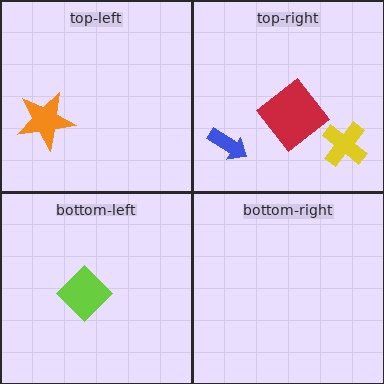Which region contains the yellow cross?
The top-right region.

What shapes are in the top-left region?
The orange star.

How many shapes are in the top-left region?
1.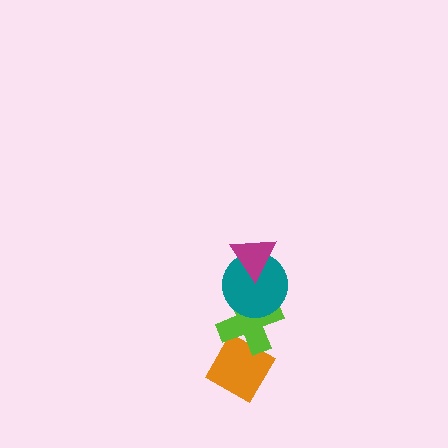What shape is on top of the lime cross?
The teal circle is on top of the lime cross.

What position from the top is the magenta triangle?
The magenta triangle is 1st from the top.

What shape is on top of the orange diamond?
The lime cross is on top of the orange diamond.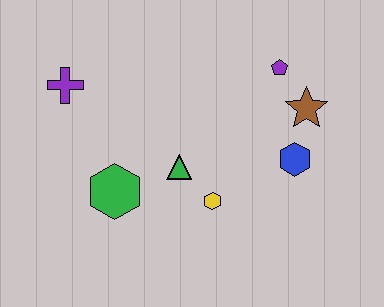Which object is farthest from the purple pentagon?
The purple cross is farthest from the purple pentagon.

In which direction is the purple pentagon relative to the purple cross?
The purple pentagon is to the right of the purple cross.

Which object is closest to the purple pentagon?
The brown star is closest to the purple pentagon.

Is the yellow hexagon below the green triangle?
Yes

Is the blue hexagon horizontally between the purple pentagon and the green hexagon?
No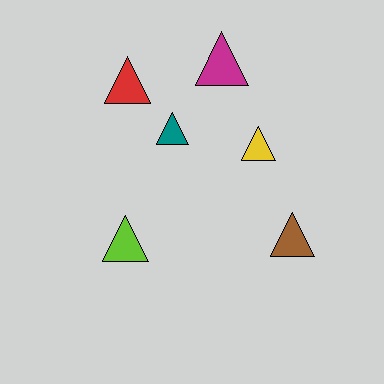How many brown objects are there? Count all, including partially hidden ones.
There is 1 brown object.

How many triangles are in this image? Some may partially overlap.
There are 6 triangles.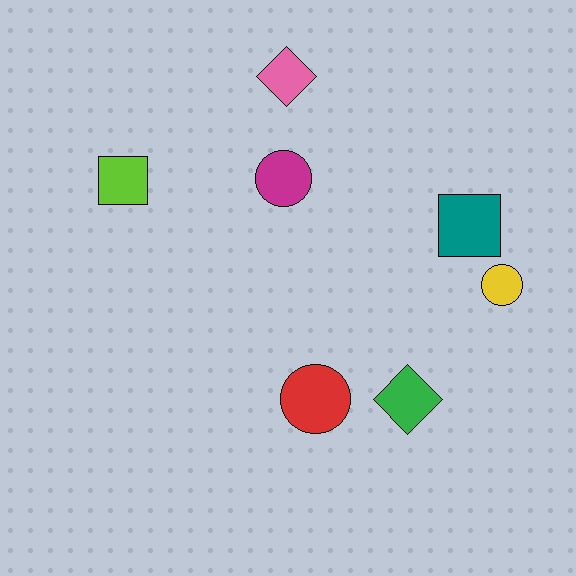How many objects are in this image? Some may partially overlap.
There are 7 objects.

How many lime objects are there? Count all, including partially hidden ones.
There is 1 lime object.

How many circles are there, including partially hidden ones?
There are 3 circles.